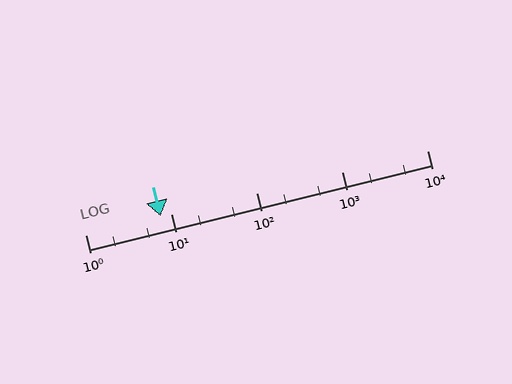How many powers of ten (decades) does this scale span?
The scale spans 4 decades, from 1 to 10000.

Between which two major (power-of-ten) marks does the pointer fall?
The pointer is between 1 and 10.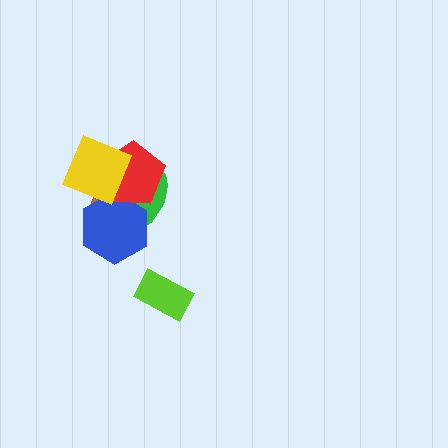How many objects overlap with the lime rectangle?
0 objects overlap with the lime rectangle.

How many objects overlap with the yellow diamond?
4 objects overlap with the yellow diamond.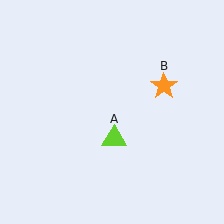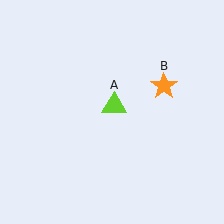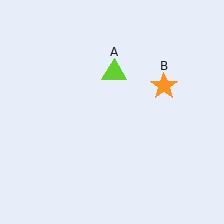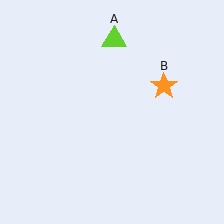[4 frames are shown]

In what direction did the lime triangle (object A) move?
The lime triangle (object A) moved up.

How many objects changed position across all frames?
1 object changed position: lime triangle (object A).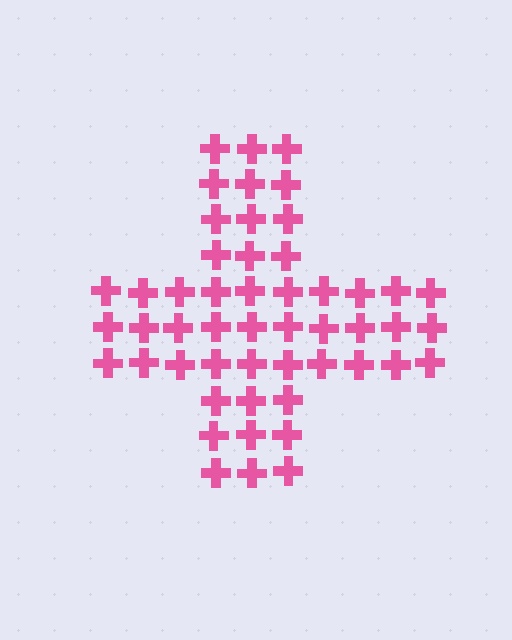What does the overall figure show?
The overall figure shows a cross.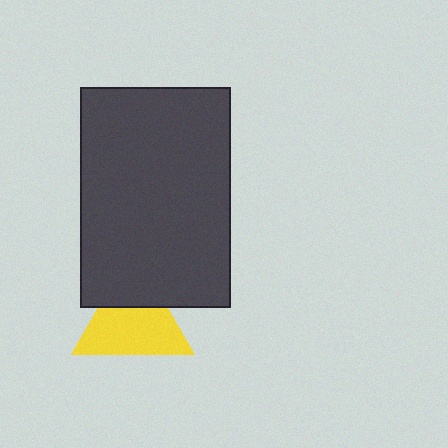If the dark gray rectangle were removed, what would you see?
You would see the complete yellow triangle.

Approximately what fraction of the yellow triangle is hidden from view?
Roughly 31% of the yellow triangle is hidden behind the dark gray rectangle.